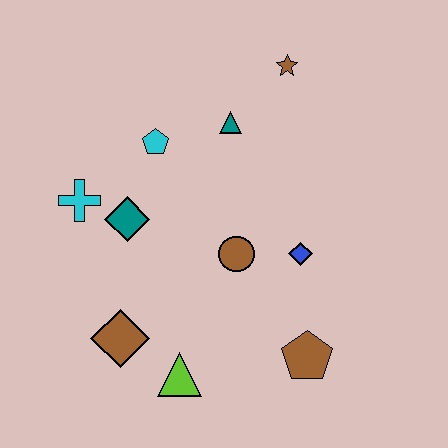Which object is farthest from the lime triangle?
The brown star is farthest from the lime triangle.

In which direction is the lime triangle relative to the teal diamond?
The lime triangle is below the teal diamond.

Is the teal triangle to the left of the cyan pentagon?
No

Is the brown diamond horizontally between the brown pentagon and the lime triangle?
No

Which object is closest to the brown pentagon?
The blue diamond is closest to the brown pentagon.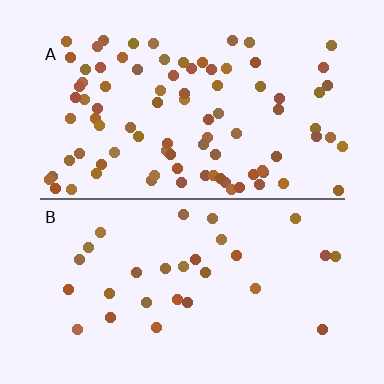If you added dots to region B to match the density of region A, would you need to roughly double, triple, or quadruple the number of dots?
Approximately triple.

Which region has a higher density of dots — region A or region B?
A (the top).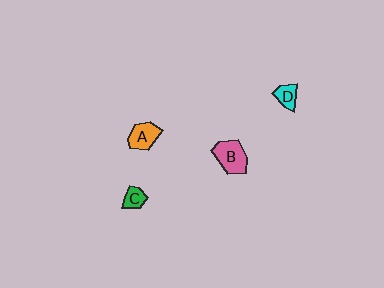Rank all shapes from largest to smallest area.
From largest to smallest: B (pink), A (orange), D (cyan), C (green).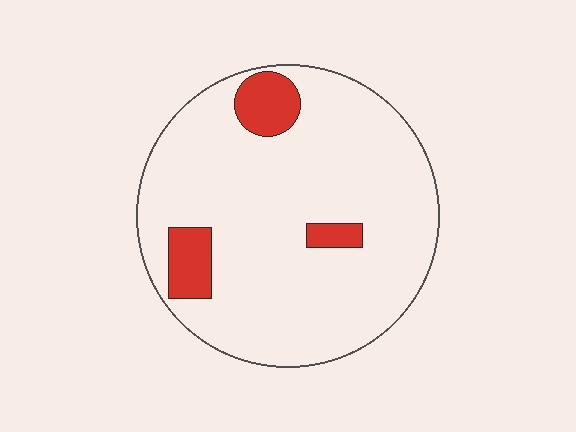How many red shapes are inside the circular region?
3.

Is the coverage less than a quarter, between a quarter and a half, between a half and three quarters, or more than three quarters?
Less than a quarter.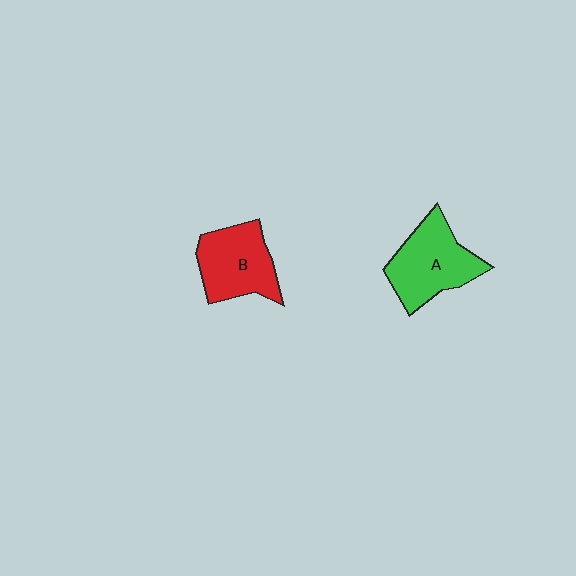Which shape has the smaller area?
Shape B (red).